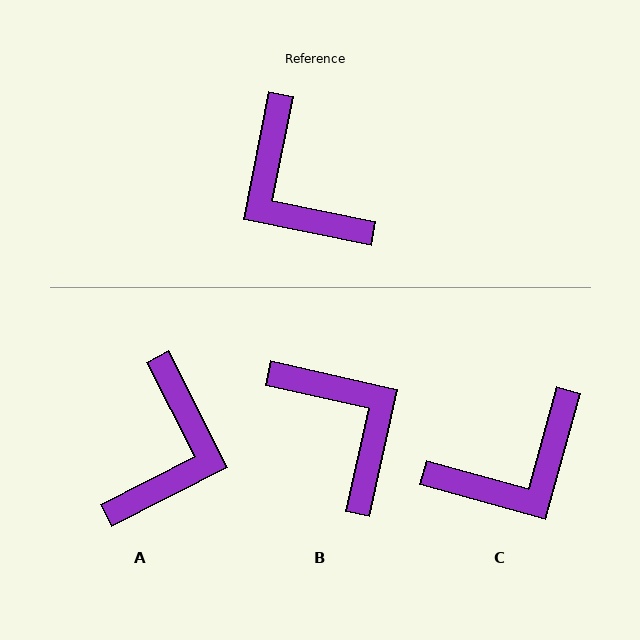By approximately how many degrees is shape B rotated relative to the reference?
Approximately 179 degrees counter-clockwise.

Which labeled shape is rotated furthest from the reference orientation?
B, about 179 degrees away.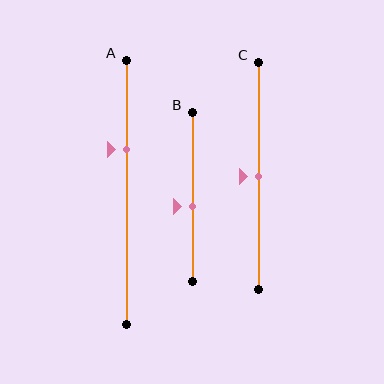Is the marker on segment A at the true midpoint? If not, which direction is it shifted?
No, the marker on segment A is shifted upward by about 16% of the segment length.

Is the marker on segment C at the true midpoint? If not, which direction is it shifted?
Yes, the marker on segment C is at the true midpoint.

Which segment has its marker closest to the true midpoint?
Segment C has its marker closest to the true midpoint.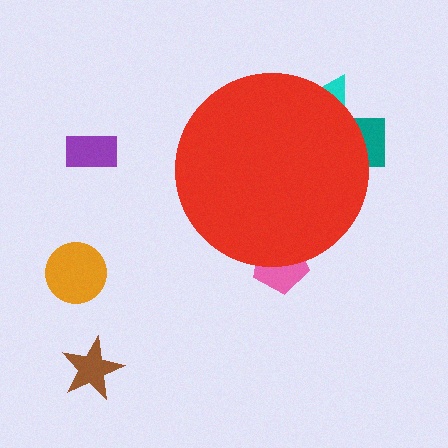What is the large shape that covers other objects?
A red circle.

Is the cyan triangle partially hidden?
Yes, the cyan triangle is partially hidden behind the red circle.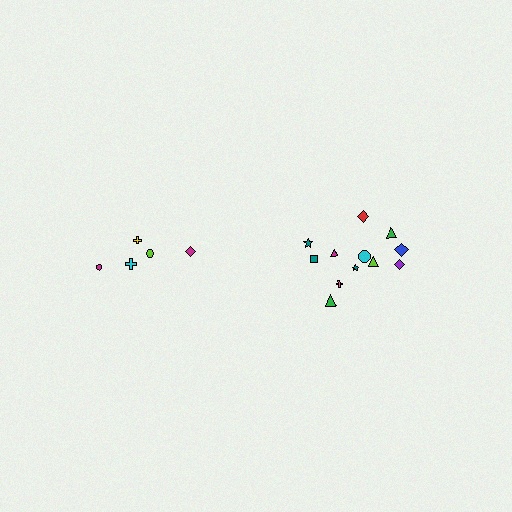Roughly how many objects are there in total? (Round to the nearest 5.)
Roughly 15 objects in total.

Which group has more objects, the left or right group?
The right group.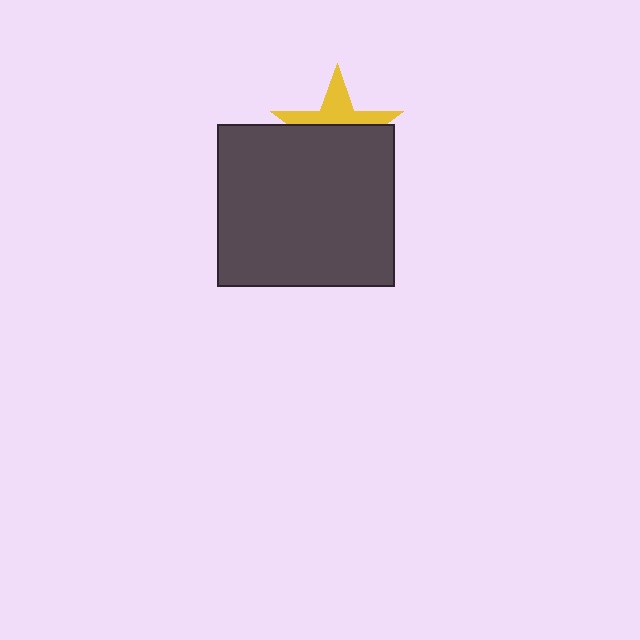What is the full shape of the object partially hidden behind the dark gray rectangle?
The partially hidden object is a yellow star.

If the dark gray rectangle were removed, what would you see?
You would see the complete yellow star.